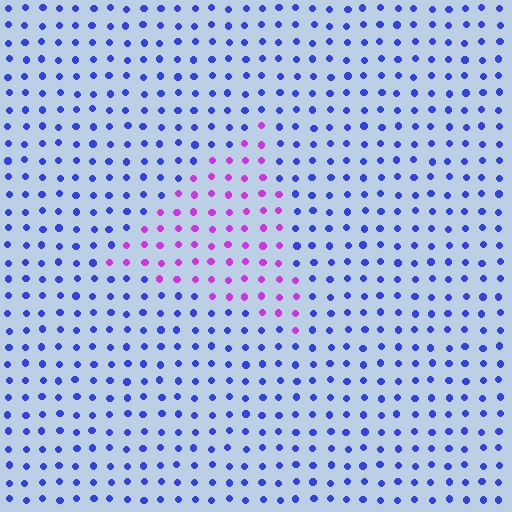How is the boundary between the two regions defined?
The boundary is defined purely by a slight shift in hue (about 59 degrees). Spacing, size, and orientation are identical on both sides.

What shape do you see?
I see a triangle.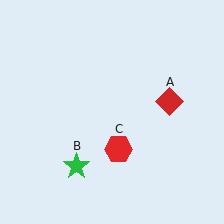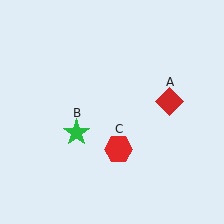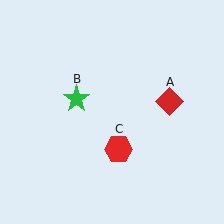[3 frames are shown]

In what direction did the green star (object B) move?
The green star (object B) moved up.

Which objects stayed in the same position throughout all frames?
Red diamond (object A) and red hexagon (object C) remained stationary.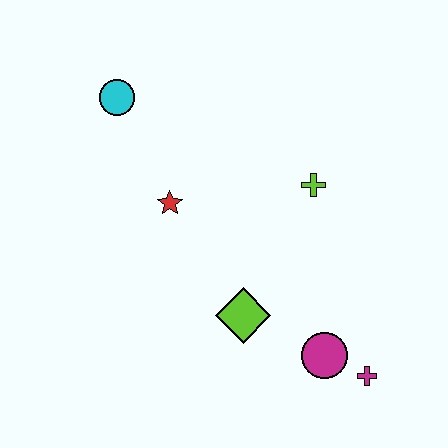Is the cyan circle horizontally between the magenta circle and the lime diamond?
No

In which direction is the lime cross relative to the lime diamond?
The lime cross is above the lime diamond.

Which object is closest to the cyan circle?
The red star is closest to the cyan circle.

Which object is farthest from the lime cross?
The cyan circle is farthest from the lime cross.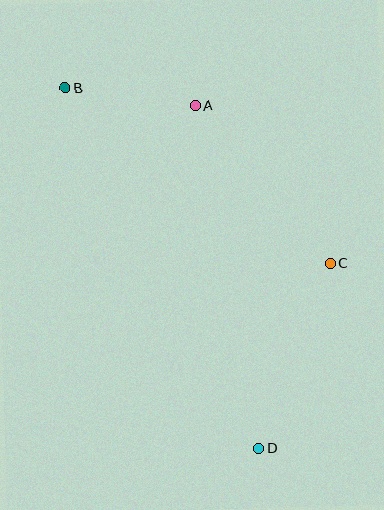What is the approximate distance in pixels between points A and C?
The distance between A and C is approximately 208 pixels.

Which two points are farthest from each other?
Points B and D are farthest from each other.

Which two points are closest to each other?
Points A and B are closest to each other.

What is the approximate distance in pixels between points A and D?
The distance between A and D is approximately 349 pixels.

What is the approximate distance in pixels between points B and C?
The distance between B and C is approximately 318 pixels.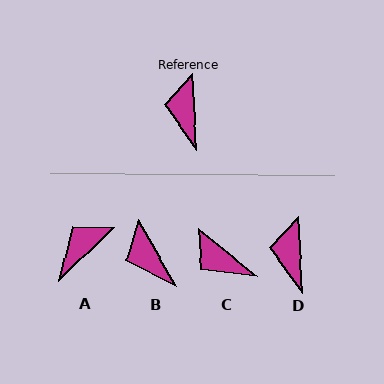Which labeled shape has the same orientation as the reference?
D.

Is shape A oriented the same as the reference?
No, it is off by about 49 degrees.